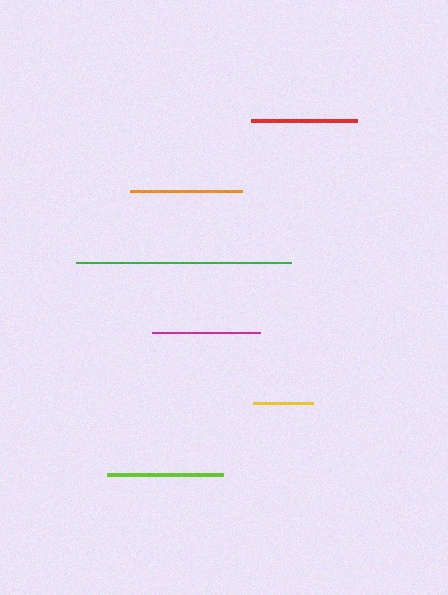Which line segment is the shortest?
The yellow line is the shortest at approximately 60 pixels.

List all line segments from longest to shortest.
From longest to shortest: green, lime, orange, magenta, red, yellow.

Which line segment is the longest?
The green line is the longest at approximately 215 pixels.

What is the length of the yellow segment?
The yellow segment is approximately 60 pixels long.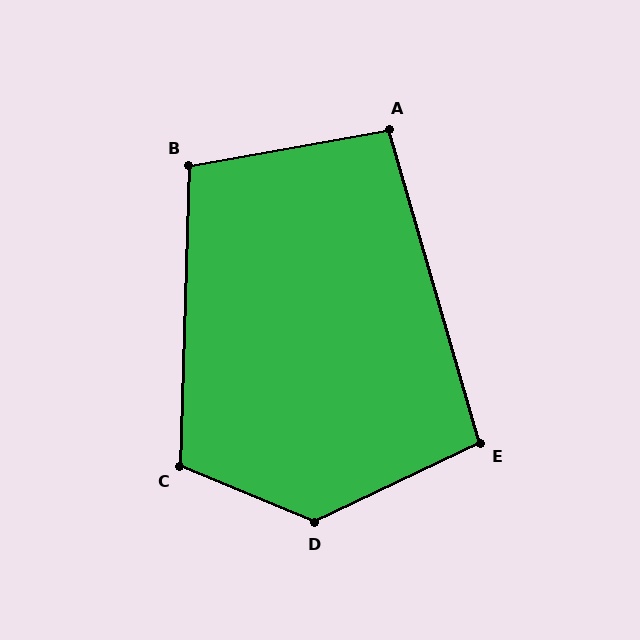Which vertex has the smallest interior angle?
A, at approximately 96 degrees.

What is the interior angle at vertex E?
Approximately 99 degrees (obtuse).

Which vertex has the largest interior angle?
D, at approximately 132 degrees.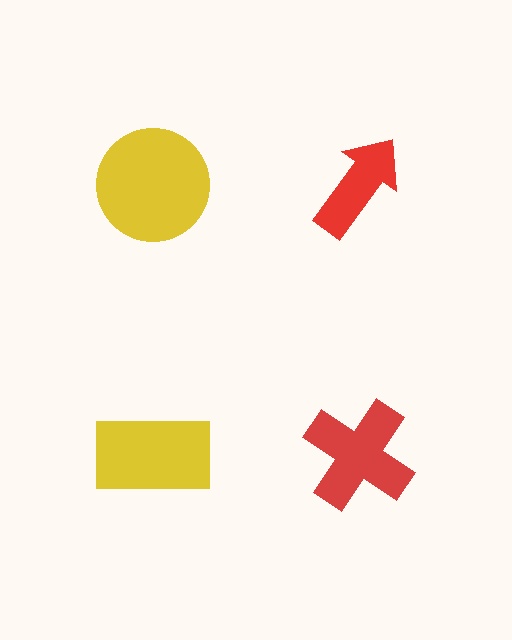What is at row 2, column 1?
A yellow rectangle.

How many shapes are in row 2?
2 shapes.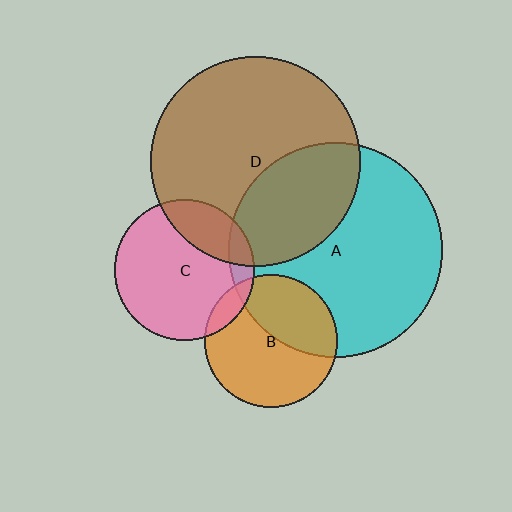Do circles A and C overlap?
Yes.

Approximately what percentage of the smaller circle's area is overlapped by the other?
Approximately 10%.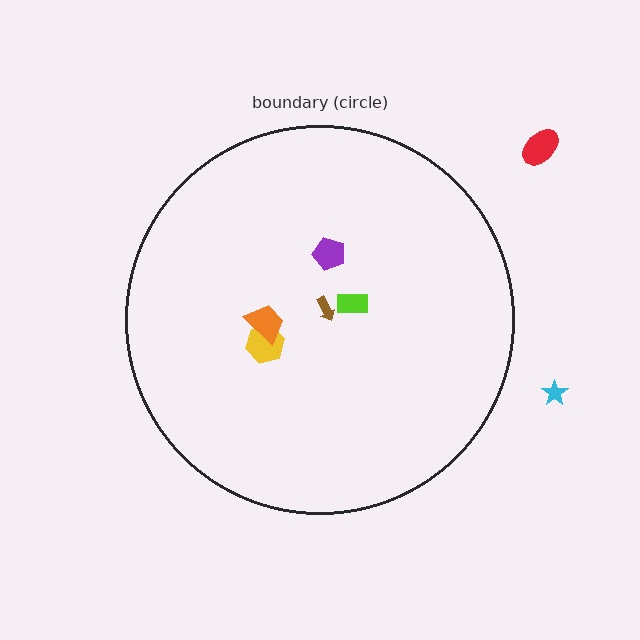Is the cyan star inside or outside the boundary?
Outside.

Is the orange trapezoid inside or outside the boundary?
Inside.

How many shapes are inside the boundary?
5 inside, 2 outside.